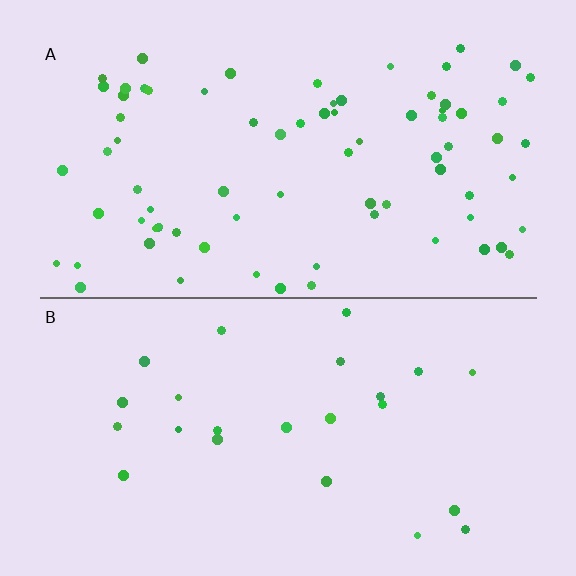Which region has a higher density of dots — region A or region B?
A (the top).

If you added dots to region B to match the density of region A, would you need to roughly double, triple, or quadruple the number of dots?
Approximately triple.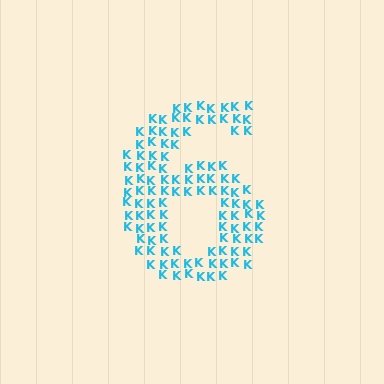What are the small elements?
The small elements are letter K's.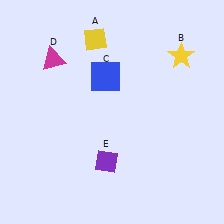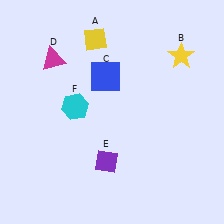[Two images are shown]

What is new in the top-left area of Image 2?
A cyan hexagon (F) was added in the top-left area of Image 2.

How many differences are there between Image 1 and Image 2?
There is 1 difference between the two images.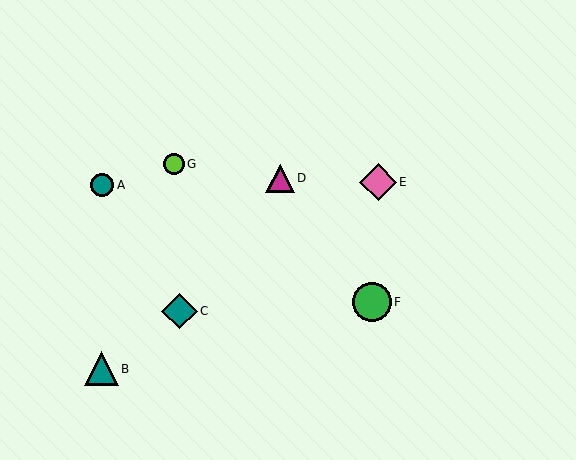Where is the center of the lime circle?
The center of the lime circle is at (174, 164).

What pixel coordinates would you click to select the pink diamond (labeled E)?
Click at (378, 182) to select the pink diamond E.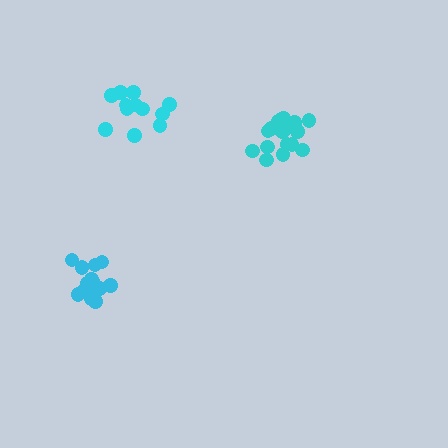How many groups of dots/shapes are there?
There are 3 groups.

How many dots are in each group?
Group 1: 17 dots, Group 2: 14 dots, Group 3: 12 dots (43 total).